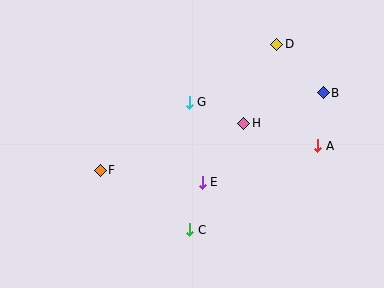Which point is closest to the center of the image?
Point E at (202, 182) is closest to the center.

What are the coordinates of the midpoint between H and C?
The midpoint between H and C is at (217, 177).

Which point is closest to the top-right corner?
Point B is closest to the top-right corner.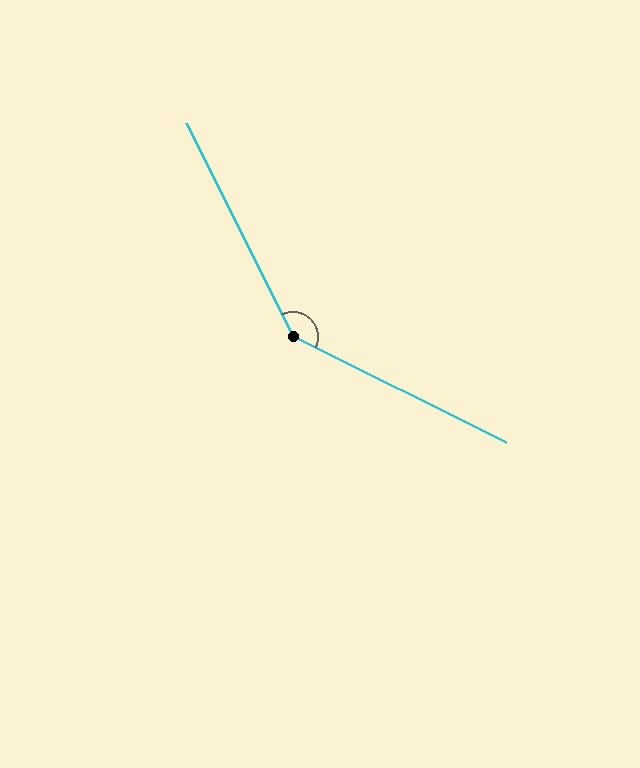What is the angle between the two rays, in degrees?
Approximately 143 degrees.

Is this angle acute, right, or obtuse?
It is obtuse.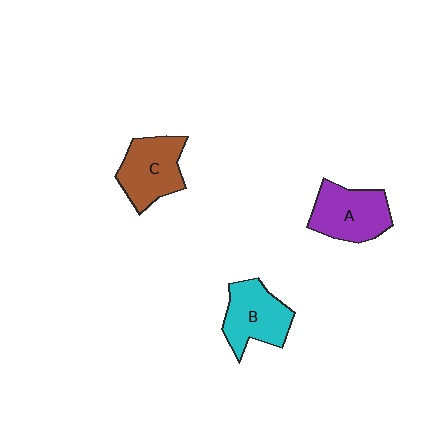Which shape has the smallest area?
Shape B (cyan).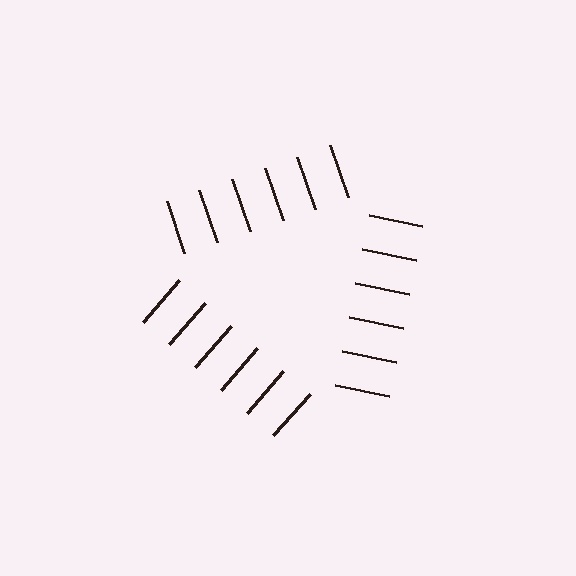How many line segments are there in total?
18 — 6 along each of the 3 edges.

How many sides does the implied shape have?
3 sides — the line-ends trace a triangle.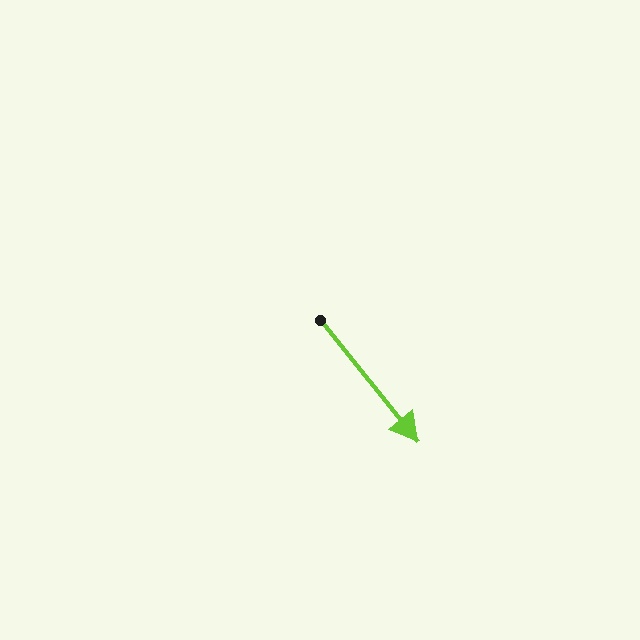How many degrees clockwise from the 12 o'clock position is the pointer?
Approximately 141 degrees.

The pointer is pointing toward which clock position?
Roughly 5 o'clock.